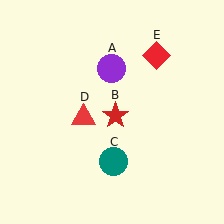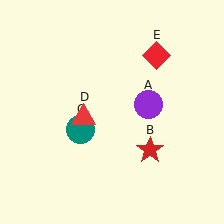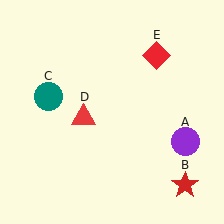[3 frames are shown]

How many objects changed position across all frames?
3 objects changed position: purple circle (object A), red star (object B), teal circle (object C).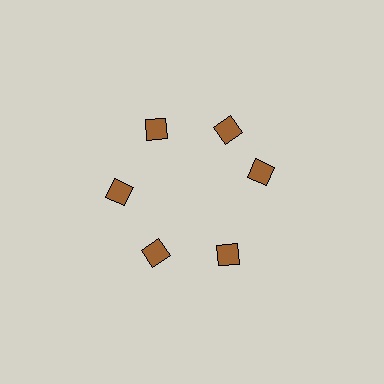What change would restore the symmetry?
The symmetry would be restored by rotating it back into even spacing with its neighbors so that all 6 diamonds sit at equal angles and equal distance from the center.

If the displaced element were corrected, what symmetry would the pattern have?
It would have 6-fold rotational symmetry — the pattern would map onto itself every 60 degrees.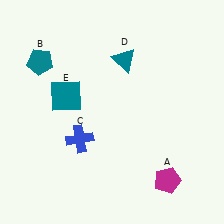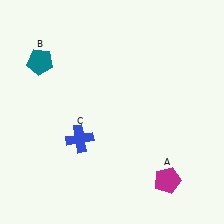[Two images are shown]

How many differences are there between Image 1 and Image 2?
There are 2 differences between the two images.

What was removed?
The teal square (E), the teal triangle (D) were removed in Image 2.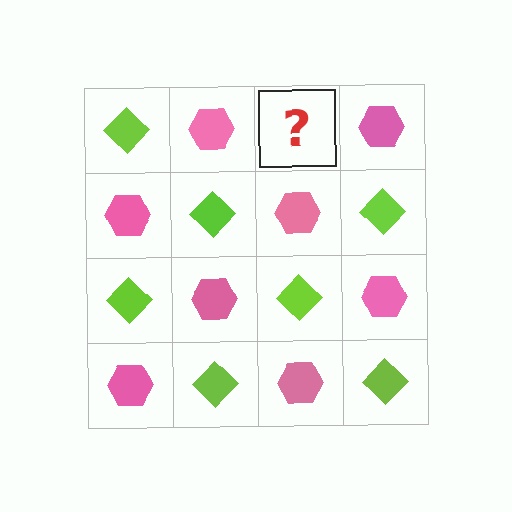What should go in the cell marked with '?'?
The missing cell should contain a lime diamond.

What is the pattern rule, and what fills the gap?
The rule is that it alternates lime diamond and pink hexagon in a checkerboard pattern. The gap should be filled with a lime diamond.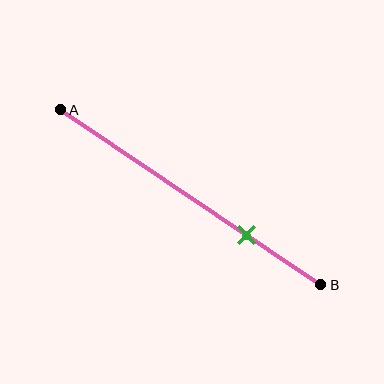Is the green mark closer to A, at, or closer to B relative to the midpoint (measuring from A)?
The green mark is closer to point B than the midpoint of segment AB.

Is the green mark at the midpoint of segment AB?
No, the mark is at about 70% from A, not at the 50% midpoint.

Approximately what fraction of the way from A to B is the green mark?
The green mark is approximately 70% of the way from A to B.